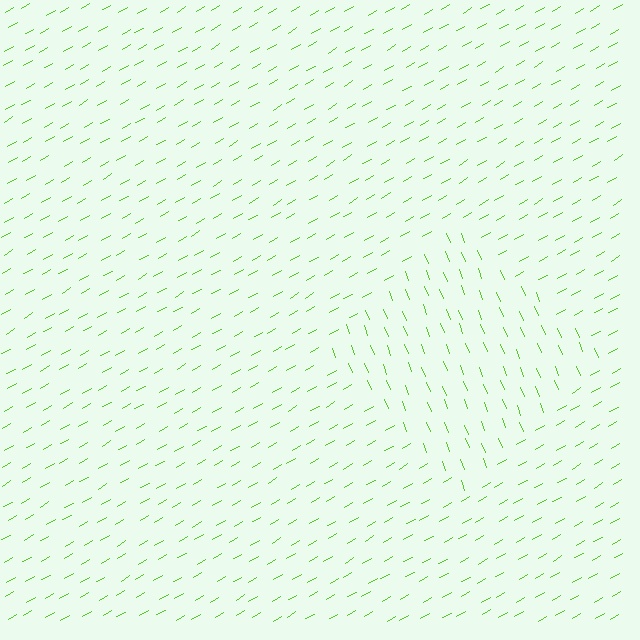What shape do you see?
I see a diamond.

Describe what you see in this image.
The image is filled with small lime line segments. A diamond region in the image has lines oriented differently from the surrounding lines, creating a visible texture boundary.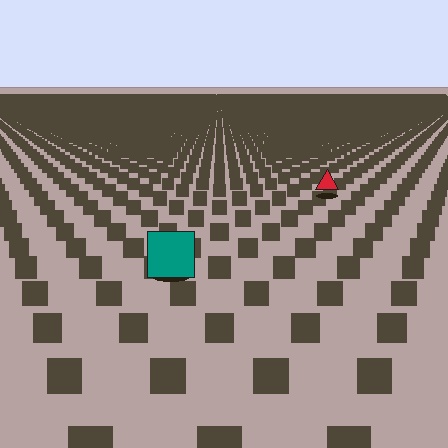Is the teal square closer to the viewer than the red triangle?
Yes. The teal square is closer — you can tell from the texture gradient: the ground texture is coarser near it.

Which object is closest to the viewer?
The teal square is closest. The texture marks near it are larger and more spread out.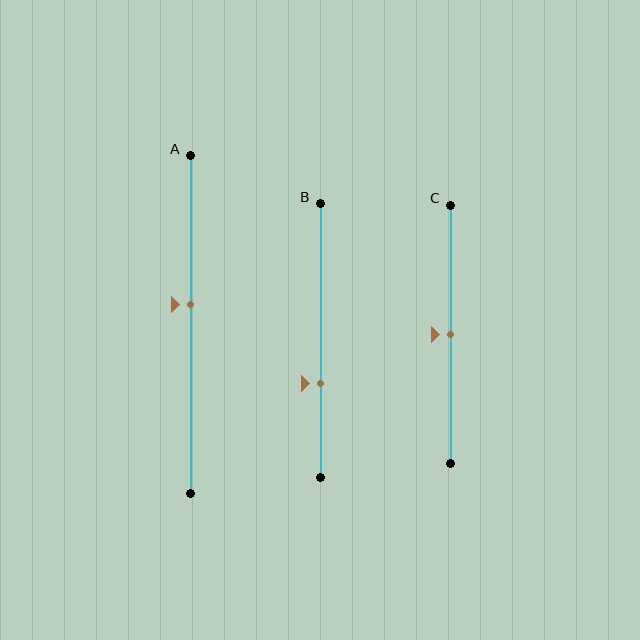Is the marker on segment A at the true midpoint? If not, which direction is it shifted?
No, the marker on segment A is shifted upward by about 6% of the segment length.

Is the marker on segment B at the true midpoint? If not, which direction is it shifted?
No, the marker on segment B is shifted downward by about 16% of the segment length.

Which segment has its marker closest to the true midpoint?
Segment C has its marker closest to the true midpoint.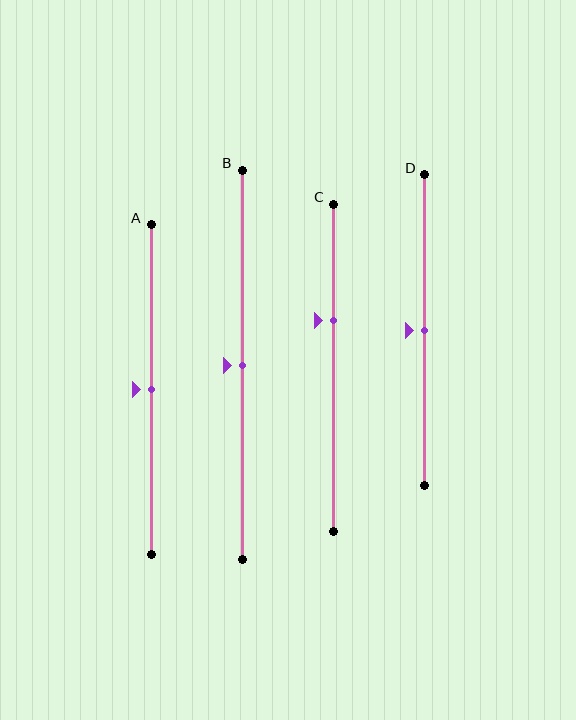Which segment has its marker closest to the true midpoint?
Segment A has its marker closest to the true midpoint.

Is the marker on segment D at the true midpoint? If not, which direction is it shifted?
Yes, the marker on segment D is at the true midpoint.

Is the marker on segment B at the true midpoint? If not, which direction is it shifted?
Yes, the marker on segment B is at the true midpoint.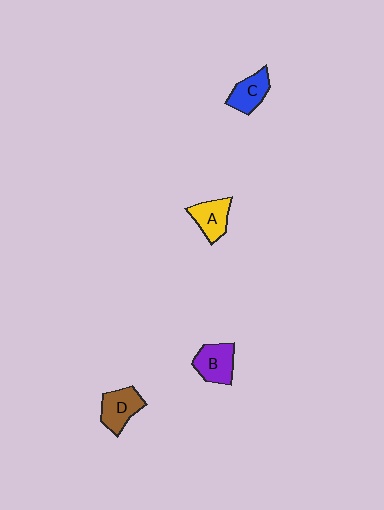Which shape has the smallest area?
Shape C (blue).